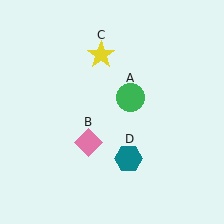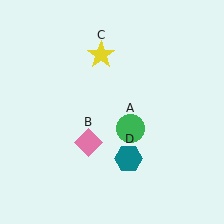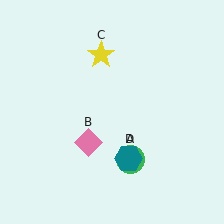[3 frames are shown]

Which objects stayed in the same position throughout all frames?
Pink diamond (object B) and yellow star (object C) and teal hexagon (object D) remained stationary.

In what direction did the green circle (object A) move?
The green circle (object A) moved down.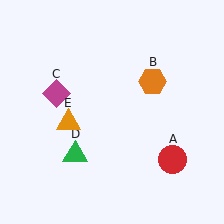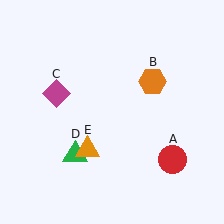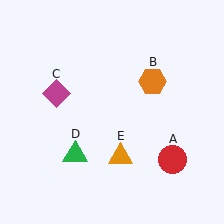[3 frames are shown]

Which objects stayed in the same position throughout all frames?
Red circle (object A) and orange hexagon (object B) and magenta diamond (object C) and green triangle (object D) remained stationary.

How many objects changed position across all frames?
1 object changed position: orange triangle (object E).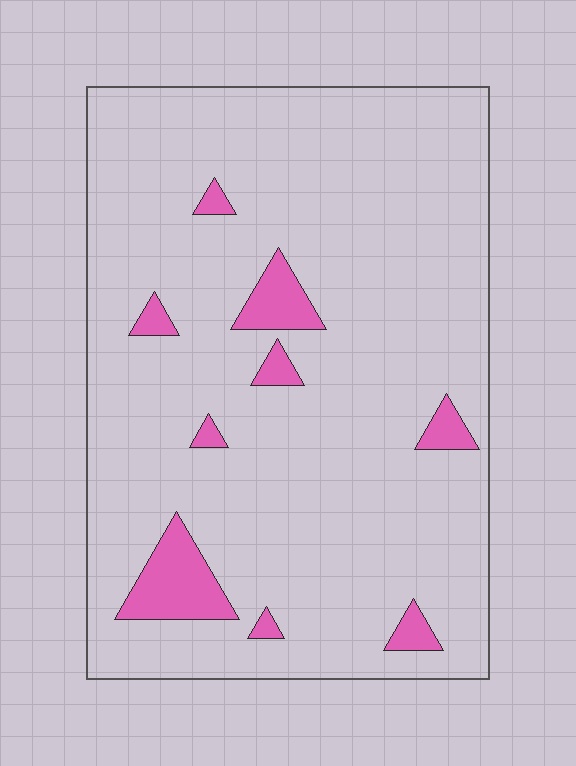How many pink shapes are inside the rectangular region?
9.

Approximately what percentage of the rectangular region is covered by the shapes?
Approximately 10%.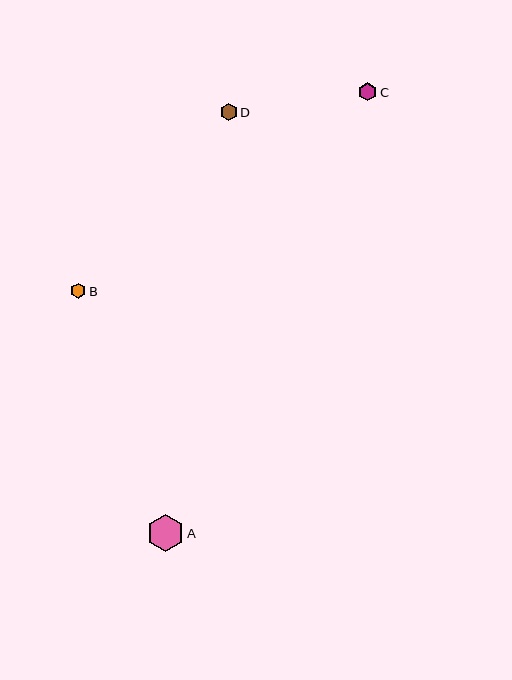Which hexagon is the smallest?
Hexagon B is the smallest with a size of approximately 15 pixels.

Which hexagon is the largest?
Hexagon A is the largest with a size of approximately 37 pixels.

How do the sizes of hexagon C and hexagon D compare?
Hexagon C and hexagon D are approximately the same size.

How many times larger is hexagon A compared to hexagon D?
Hexagon A is approximately 2.2 times the size of hexagon D.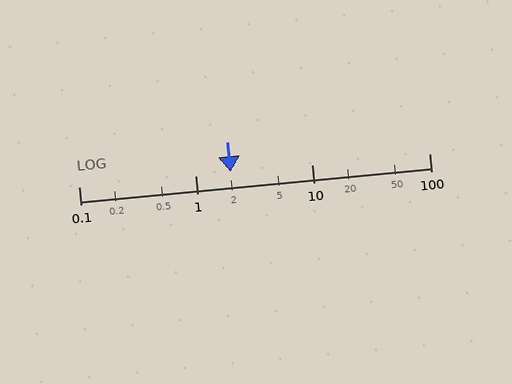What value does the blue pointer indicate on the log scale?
The pointer indicates approximately 2.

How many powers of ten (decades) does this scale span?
The scale spans 3 decades, from 0.1 to 100.